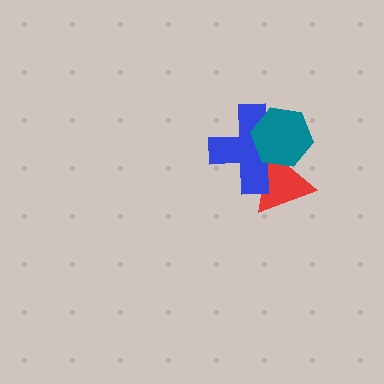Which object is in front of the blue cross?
The teal hexagon is in front of the blue cross.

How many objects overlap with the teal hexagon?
2 objects overlap with the teal hexagon.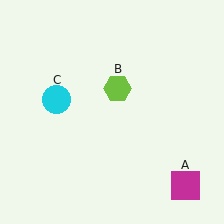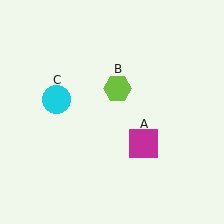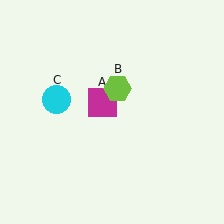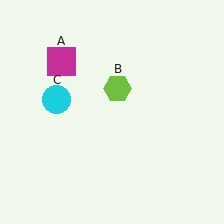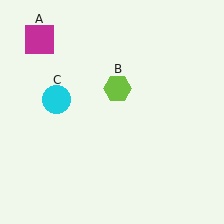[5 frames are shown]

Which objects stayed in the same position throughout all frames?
Lime hexagon (object B) and cyan circle (object C) remained stationary.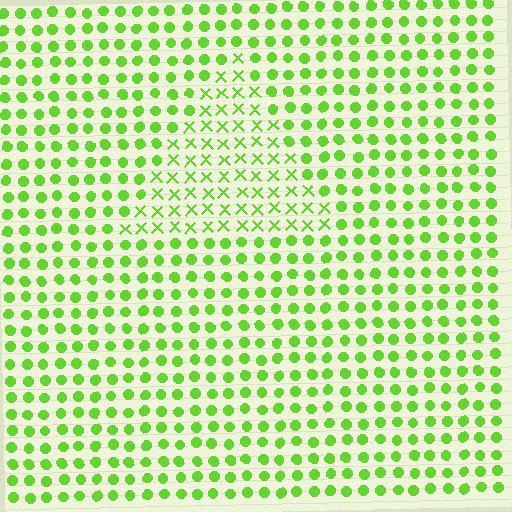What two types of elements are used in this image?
The image uses X marks inside the triangle region and circles outside it.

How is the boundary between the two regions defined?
The boundary is defined by a change in element shape: X marks inside vs. circles outside. All elements share the same color and spacing.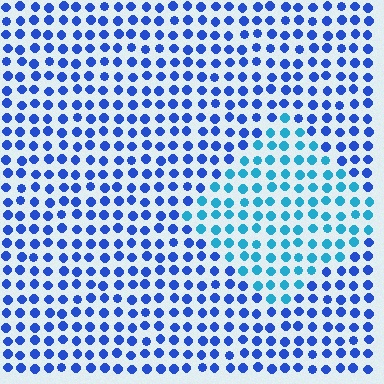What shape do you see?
I see a diamond.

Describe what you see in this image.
The image is filled with small blue elements in a uniform arrangement. A diamond-shaped region is visible where the elements are tinted to a slightly different hue, forming a subtle color boundary.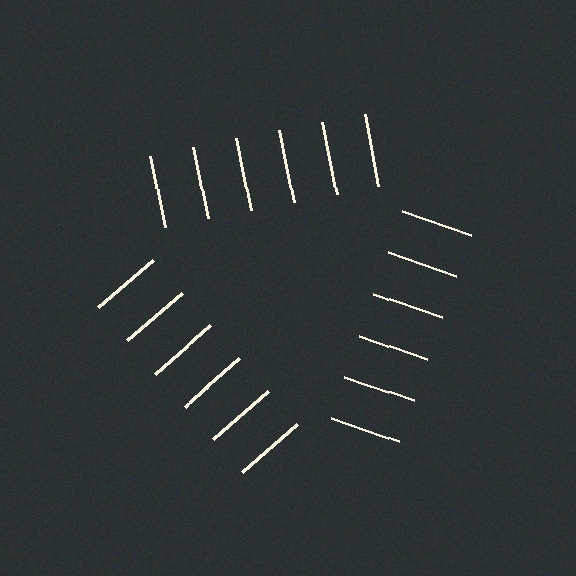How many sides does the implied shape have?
3 sides — the line-ends trace a triangle.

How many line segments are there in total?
18 — 6 along each of the 3 edges.